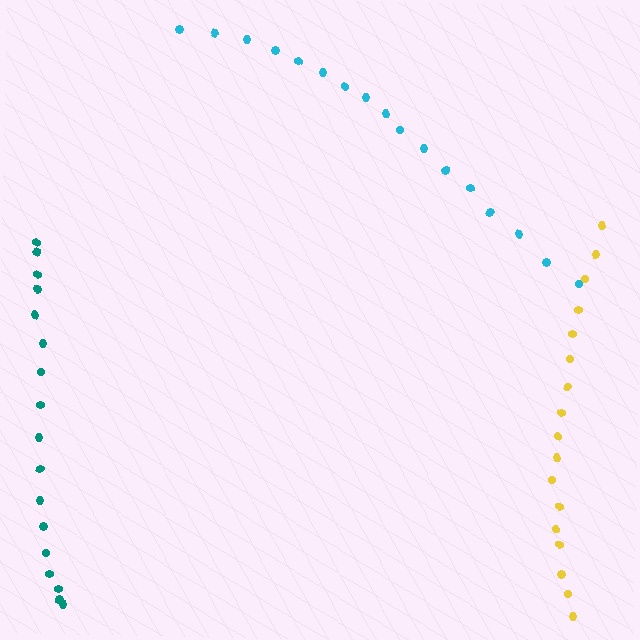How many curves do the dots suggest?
There are 3 distinct paths.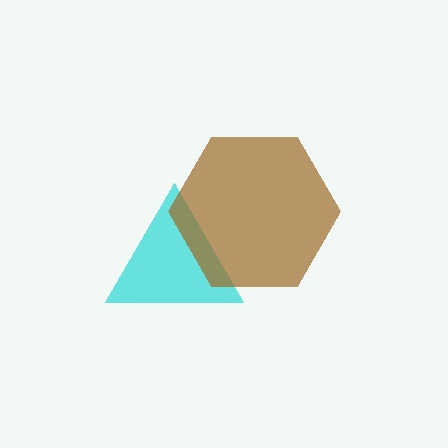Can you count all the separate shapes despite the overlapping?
Yes, there are 2 separate shapes.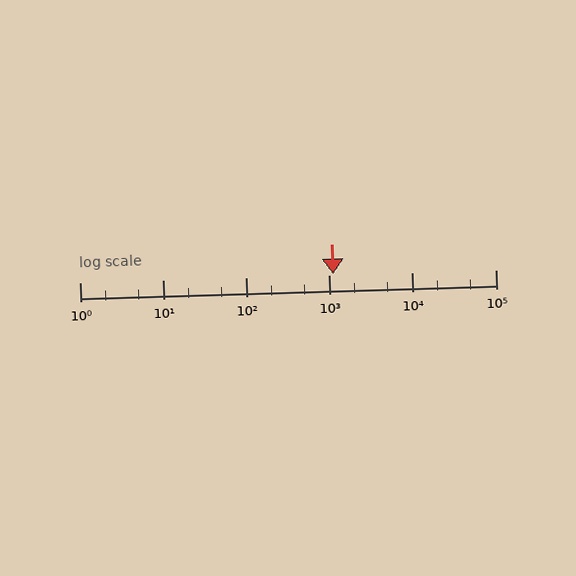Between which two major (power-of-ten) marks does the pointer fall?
The pointer is between 1000 and 10000.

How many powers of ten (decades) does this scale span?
The scale spans 5 decades, from 1 to 100000.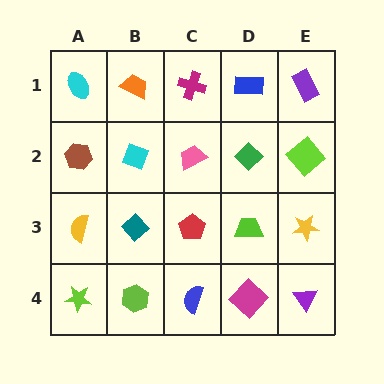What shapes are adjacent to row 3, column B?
A cyan diamond (row 2, column B), a lime hexagon (row 4, column B), a yellow semicircle (row 3, column A), a red pentagon (row 3, column C).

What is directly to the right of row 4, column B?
A blue semicircle.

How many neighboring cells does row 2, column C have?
4.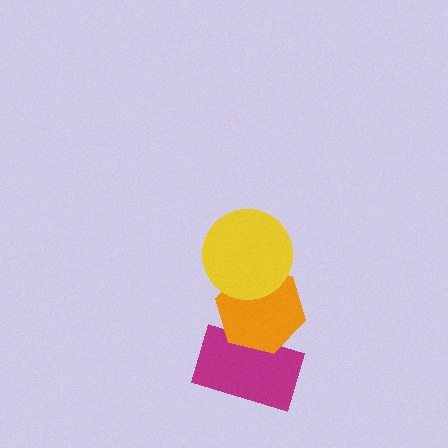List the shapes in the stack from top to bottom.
From top to bottom: the yellow circle, the orange hexagon, the magenta rectangle.